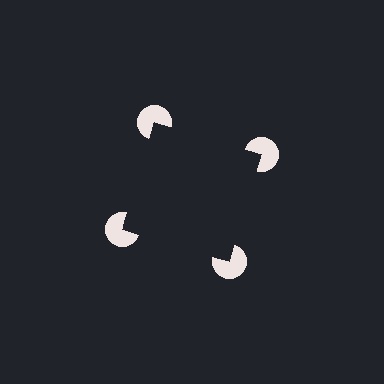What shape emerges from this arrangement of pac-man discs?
An illusory square — its edges are inferred from the aligned wedge cuts in the pac-man discs, not physically drawn.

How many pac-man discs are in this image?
There are 4 — one at each vertex of the illusory square.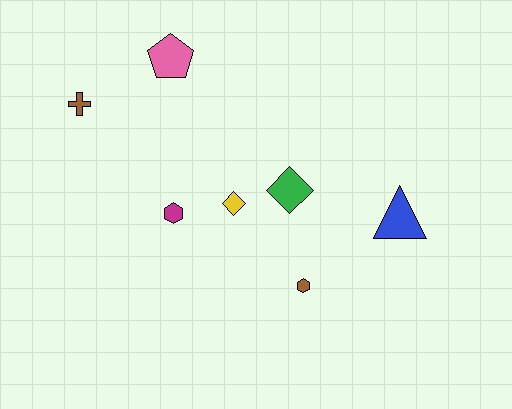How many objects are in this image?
There are 7 objects.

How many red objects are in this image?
There are no red objects.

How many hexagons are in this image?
There are 2 hexagons.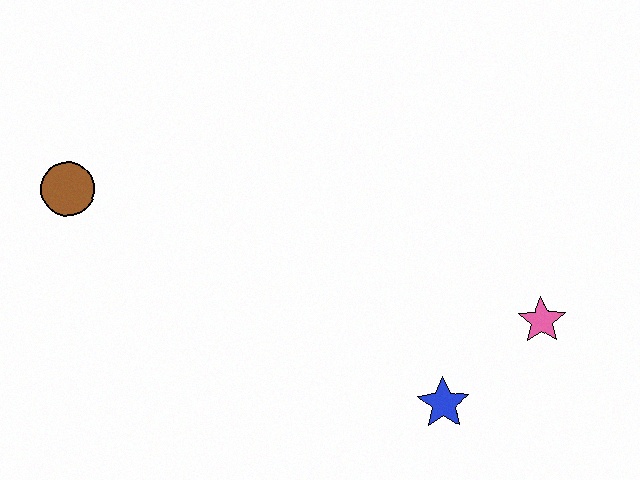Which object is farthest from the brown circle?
The pink star is farthest from the brown circle.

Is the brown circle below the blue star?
No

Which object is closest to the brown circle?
The blue star is closest to the brown circle.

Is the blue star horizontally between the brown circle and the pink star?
Yes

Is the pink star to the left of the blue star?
No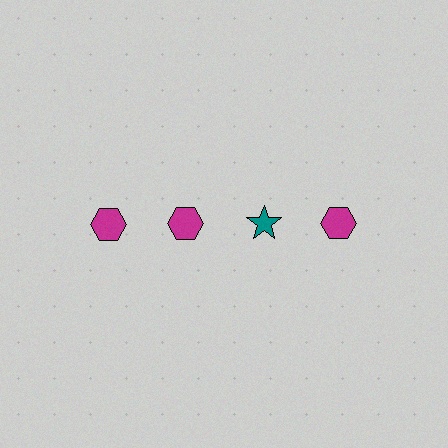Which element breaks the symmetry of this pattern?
The teal star in the top row, center column breaks the symmetry. All other shapes are magenta hexagons.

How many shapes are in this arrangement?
There are 4 shapes arranged in a grid pattern.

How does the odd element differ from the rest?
It differs in both color (teal instead of magenta) and shape (star instead of hexagon).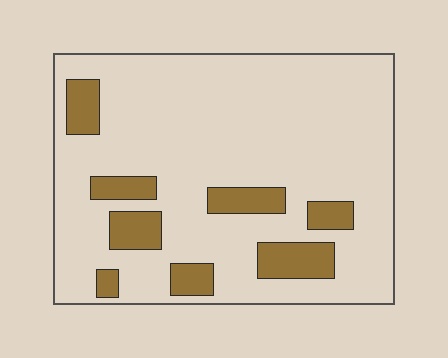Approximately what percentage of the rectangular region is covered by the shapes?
Approximately 15%.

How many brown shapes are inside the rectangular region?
8.